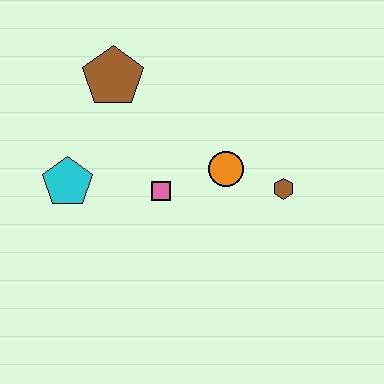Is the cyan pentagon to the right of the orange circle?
No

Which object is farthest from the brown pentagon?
The brown hexagon is farthest from the brown pentagon.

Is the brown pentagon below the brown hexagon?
No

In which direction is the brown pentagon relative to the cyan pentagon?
The brown pentagon is above the cyan pentagon.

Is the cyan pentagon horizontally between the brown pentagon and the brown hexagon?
No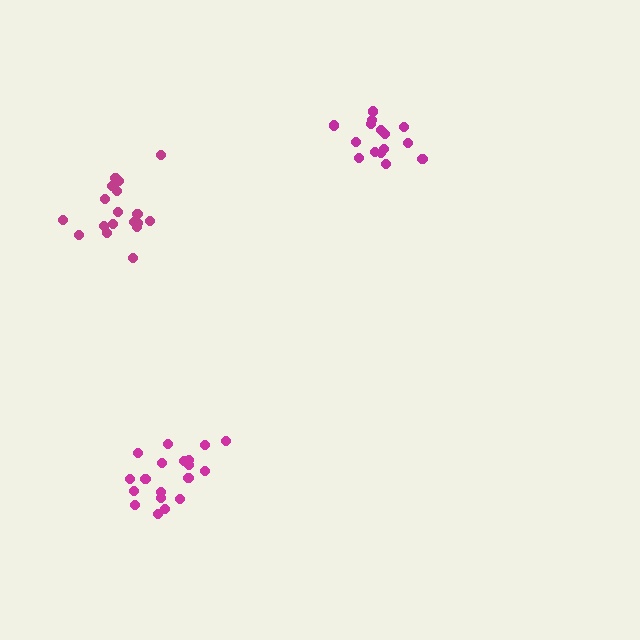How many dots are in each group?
Group 1: 15 dots, Group 2: 18 dots, Group 3: 19 dots (52 total).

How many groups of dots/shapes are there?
There are 3 groups.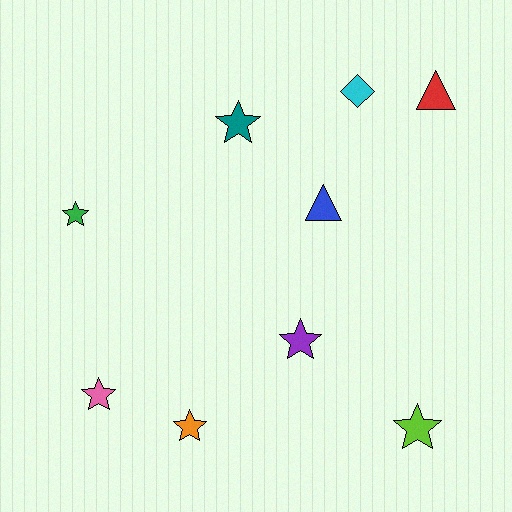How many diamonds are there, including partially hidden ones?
There is 1 diamond.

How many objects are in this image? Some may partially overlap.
There are 9 objects.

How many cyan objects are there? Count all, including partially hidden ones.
There is 1 cyan object.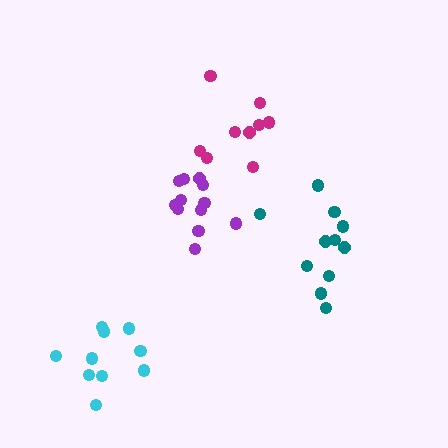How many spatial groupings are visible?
There are 4 spatial groupings.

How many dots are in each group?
Group 1: 10 dots, Group 2: 11 dots, Group 3: 9 dots, Group 4: 12 dots (42 total).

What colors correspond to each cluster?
The clusters are colored: cyan, teal, magenta, purple.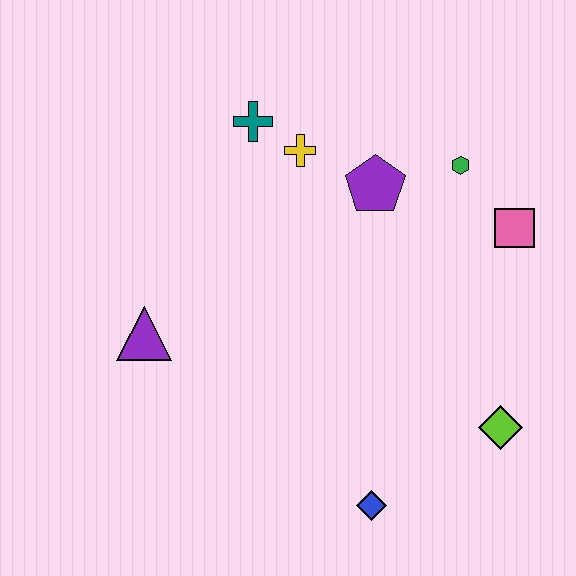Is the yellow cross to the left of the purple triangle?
No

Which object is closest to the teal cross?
The yellow cross is closest to the teal cross.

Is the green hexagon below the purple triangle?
No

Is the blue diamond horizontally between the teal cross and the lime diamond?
Yes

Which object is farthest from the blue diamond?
The teal cross is farthest from the blue diamond.